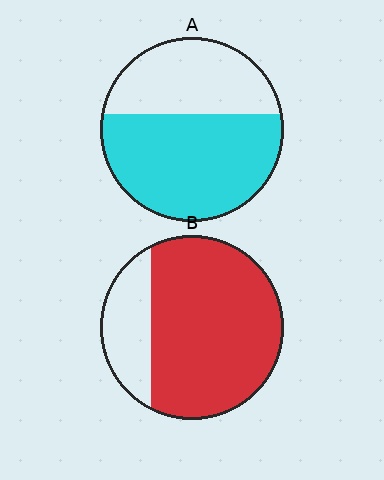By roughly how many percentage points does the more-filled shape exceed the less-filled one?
By roughly 15 percentage points (B over A).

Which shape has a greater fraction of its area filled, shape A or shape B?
Shape B.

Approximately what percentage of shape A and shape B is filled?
A is approximately 60% and B is approximately 75%.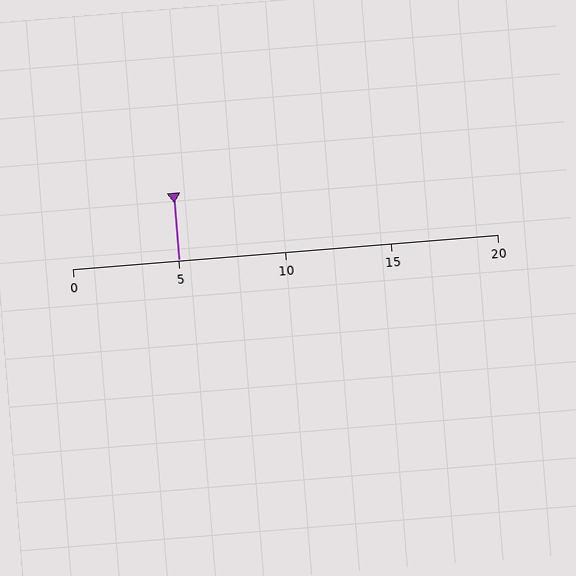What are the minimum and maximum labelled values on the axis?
The axis runs from 0 to 20.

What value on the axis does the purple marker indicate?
The marker indicates approximately 5.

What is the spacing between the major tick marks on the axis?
The major ticks are spaced 5 apart.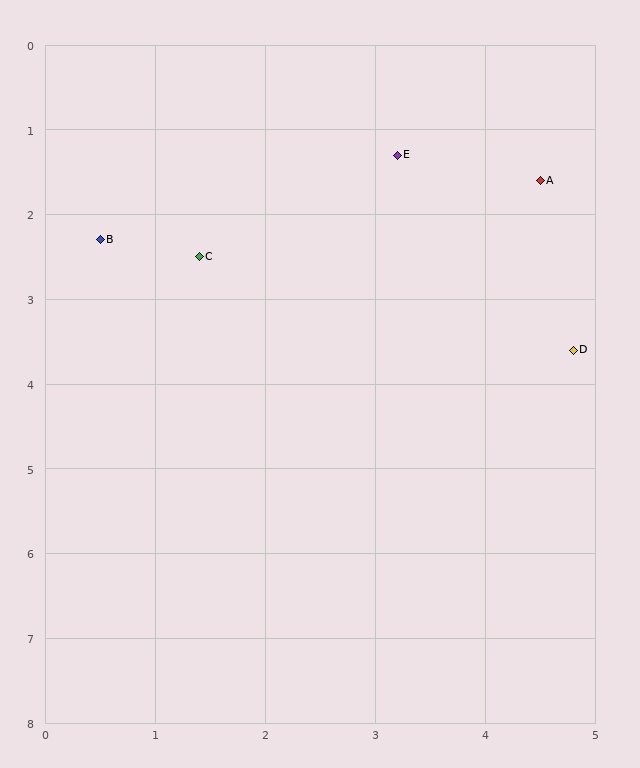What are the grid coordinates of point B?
Point B is at approximately (0.5, 2.3).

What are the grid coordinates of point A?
Point A is at approximately (4.5, 1.6).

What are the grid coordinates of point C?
Point C is at approximately (1.4, 2.5).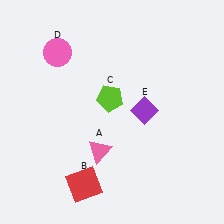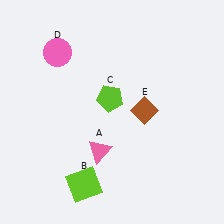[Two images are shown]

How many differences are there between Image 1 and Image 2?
There are 2 differences between the two images.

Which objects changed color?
B changed from red to lime. E changed from purple to brown.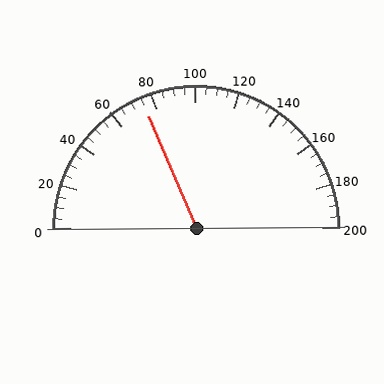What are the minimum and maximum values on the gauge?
The gauge ranges from 0 to 200.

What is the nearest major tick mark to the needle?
The nearest major tick mark is 80.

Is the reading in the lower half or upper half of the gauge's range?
The reading is in the lower half of the range (0 to 200).